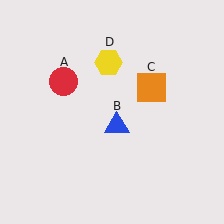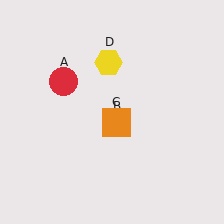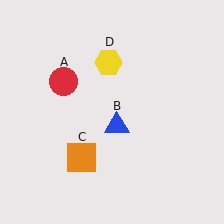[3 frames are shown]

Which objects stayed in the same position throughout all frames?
Red circle (object A) and blue triangle (object B) and yellow hexagon (object D) remained stationary.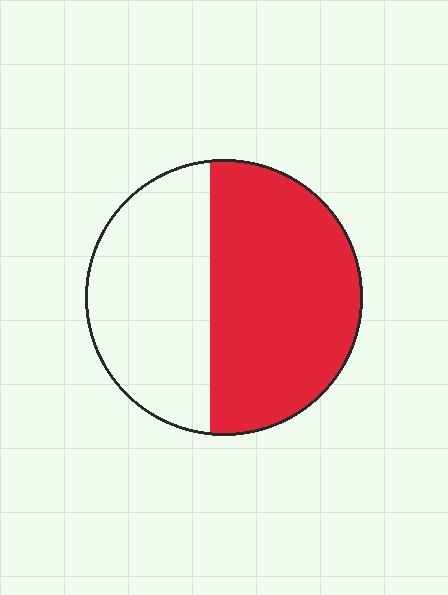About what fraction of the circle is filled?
About three fifths (3/5).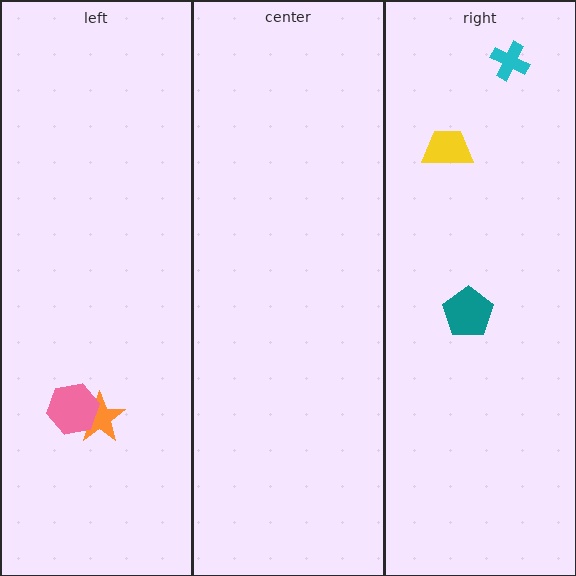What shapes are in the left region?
The orange star, the pink hexagon.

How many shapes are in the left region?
2.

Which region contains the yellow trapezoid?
The right region.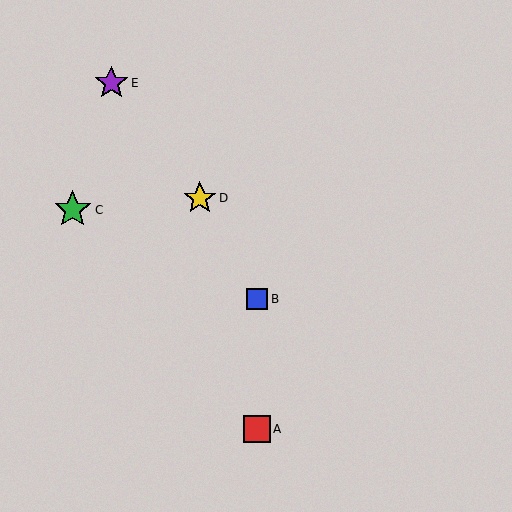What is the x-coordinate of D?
Object D is at x≈200.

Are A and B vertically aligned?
Yes, both are at x≈257.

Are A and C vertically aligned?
No, A is at x≈257 and C is at x≈73.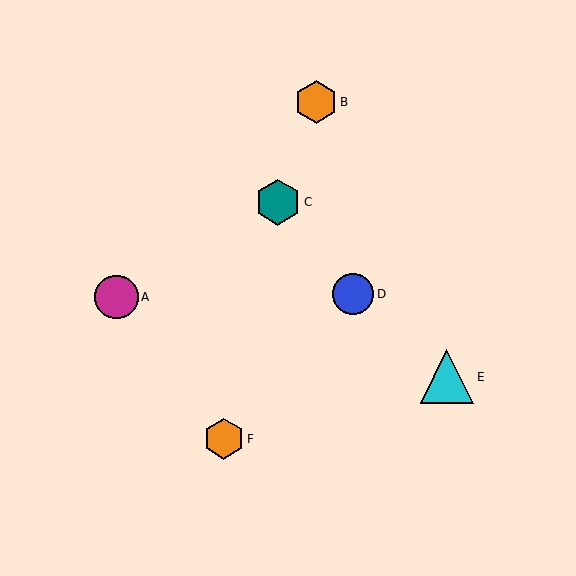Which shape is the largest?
The cyan triangle (labeled E) is the largest.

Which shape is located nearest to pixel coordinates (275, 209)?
The teal hexagon (labeled C) at (278, 202) is nearest to that location.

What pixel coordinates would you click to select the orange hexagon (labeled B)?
Click at (316, 102) to select the orange hexagon B.